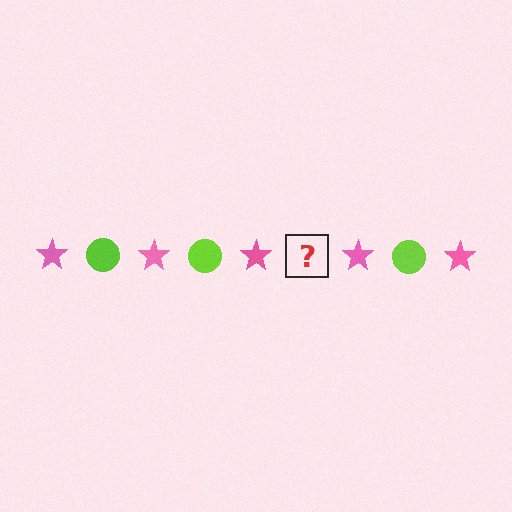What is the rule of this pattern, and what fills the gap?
The rule is that the pattern alternates between pink star and lime circle. The gap should be filled with a lime circle.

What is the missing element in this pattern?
The missing element is a lime circle.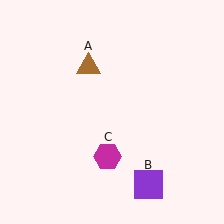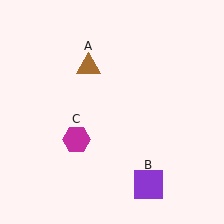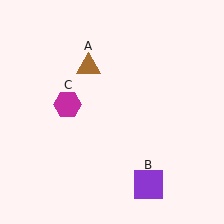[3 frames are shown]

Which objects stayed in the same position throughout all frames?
Brown triangle (object A) and purple square (object B) remained stationary.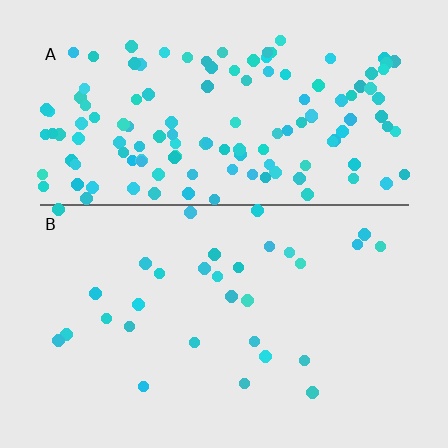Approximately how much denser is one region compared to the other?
Approximately 4.3× — region A over region B.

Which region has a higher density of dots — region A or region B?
A (the top).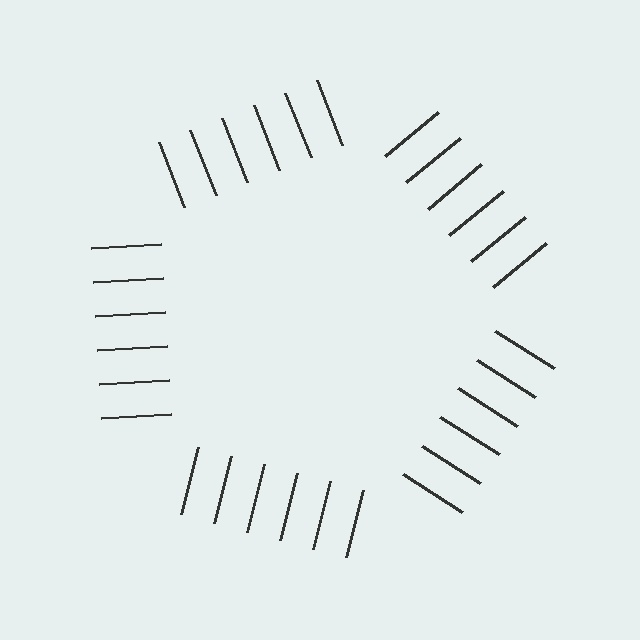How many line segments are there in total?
30 — 6 along each of the 5 edges.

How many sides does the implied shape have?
5 sides — the line-ends trace a pentagon.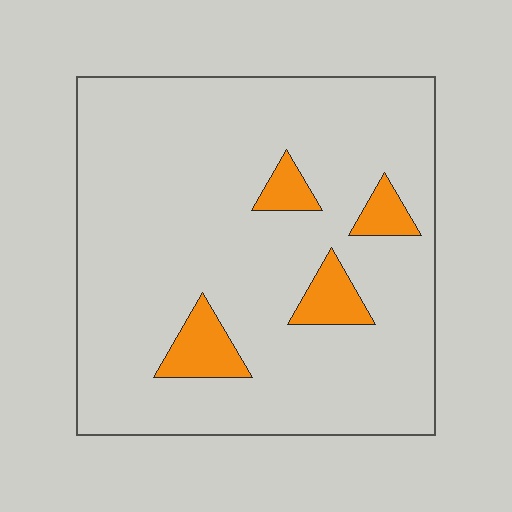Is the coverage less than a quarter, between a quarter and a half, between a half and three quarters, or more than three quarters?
Less than a quarter.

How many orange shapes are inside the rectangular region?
4.